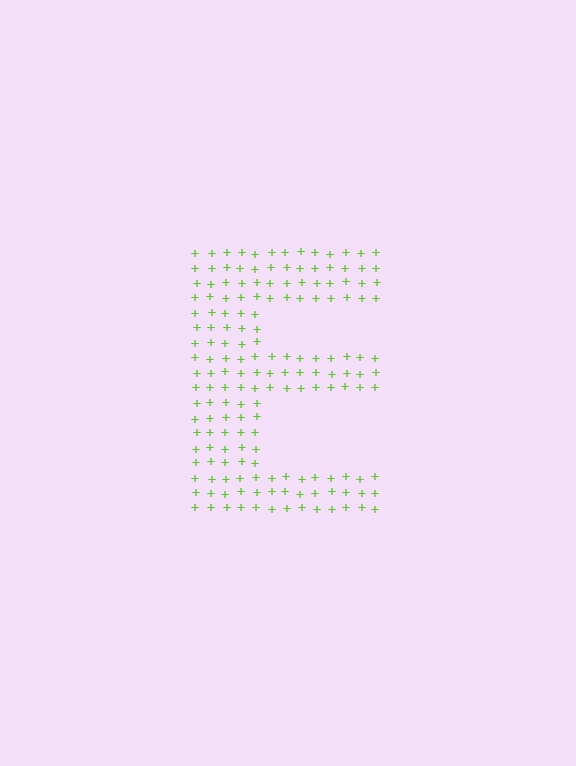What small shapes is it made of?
It is made of small plus signs.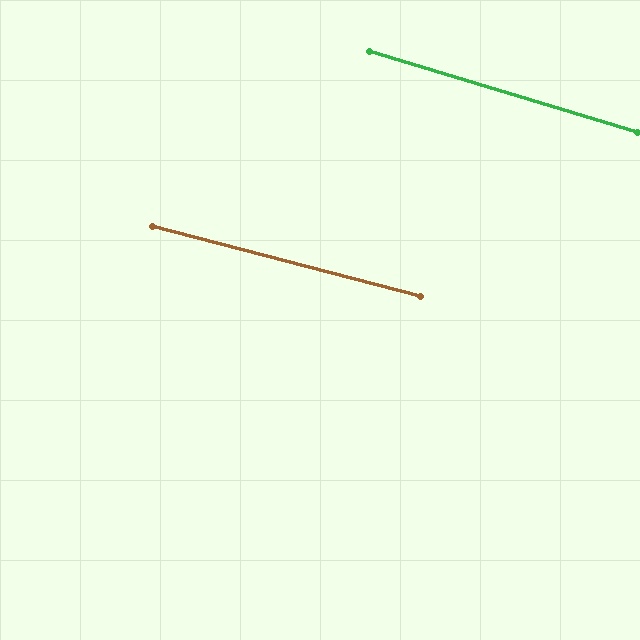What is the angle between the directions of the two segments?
Approximately 2 degrees.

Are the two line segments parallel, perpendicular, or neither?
Parallel — their directions differ by only 2.0°.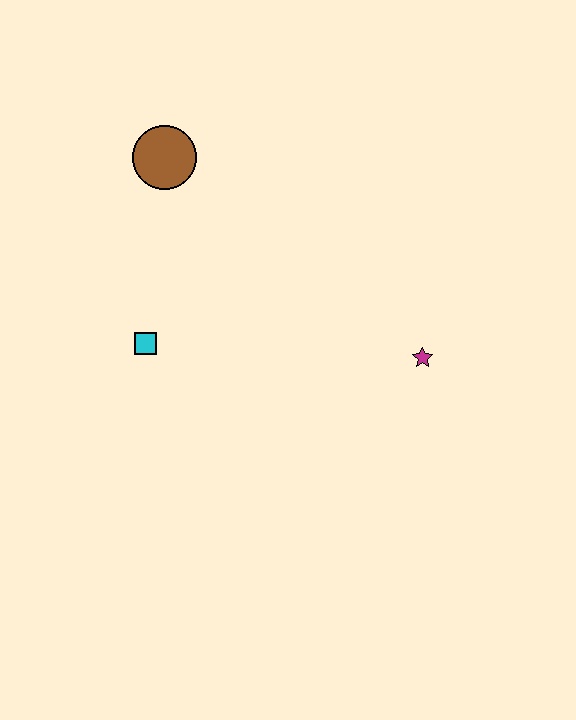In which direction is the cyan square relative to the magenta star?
The cyan square is to the left of the magenta star.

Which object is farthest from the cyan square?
The magenta star is farthest from the cyan square.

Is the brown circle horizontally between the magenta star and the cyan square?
Yes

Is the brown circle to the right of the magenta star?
No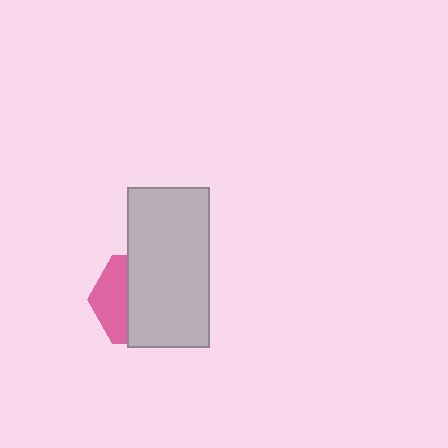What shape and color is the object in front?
The object in front is a light gray rectangle.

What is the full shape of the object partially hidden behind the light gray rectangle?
The partially hidden object is a pink hexagon.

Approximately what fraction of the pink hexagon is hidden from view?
Roughly 64% of the pink hexagon is hidden behind the light gray rectangle.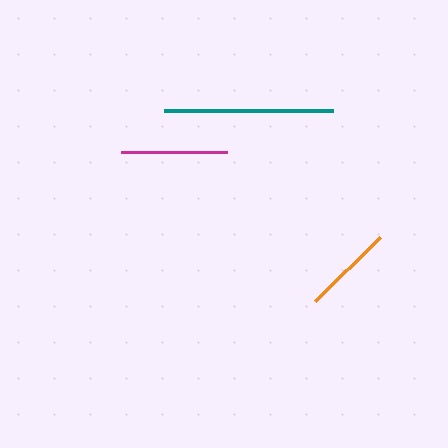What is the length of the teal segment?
The teal segment is approximately 169 pixels long.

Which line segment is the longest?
The teal line is the longest at approximately 169 pixels.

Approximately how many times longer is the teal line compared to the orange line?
The teal line is approximately 1.9 times the length of the orange line.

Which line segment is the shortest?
The orange line is the shortest at approximately 91 pixels.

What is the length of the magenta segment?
The magenta segment is approximately 106 pixels long.